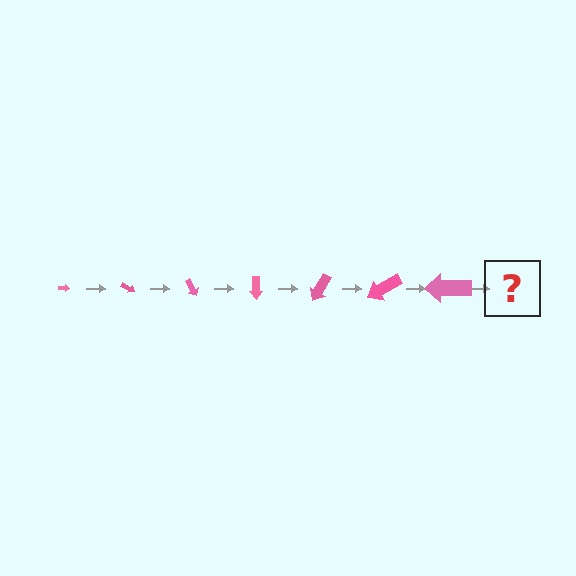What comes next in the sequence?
The next element should be an arrow, larger than the previous one and rotated 210 degrees from the start.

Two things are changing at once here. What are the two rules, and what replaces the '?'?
The two rules are that the arrow grows larger each step and it rotates 30 degrees each step. The '?' should be an arrow, larger than the previous one and rotated 210 degrees from the start.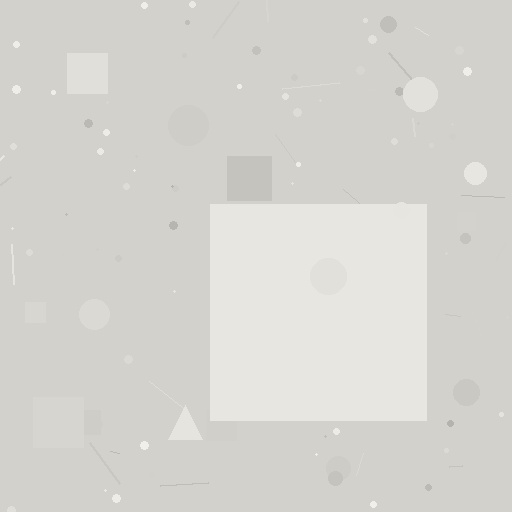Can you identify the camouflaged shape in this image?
The camouflaged shape is a square.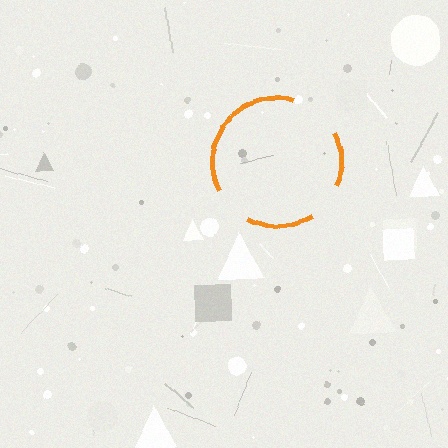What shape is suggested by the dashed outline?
The dashed outline suggests a circle.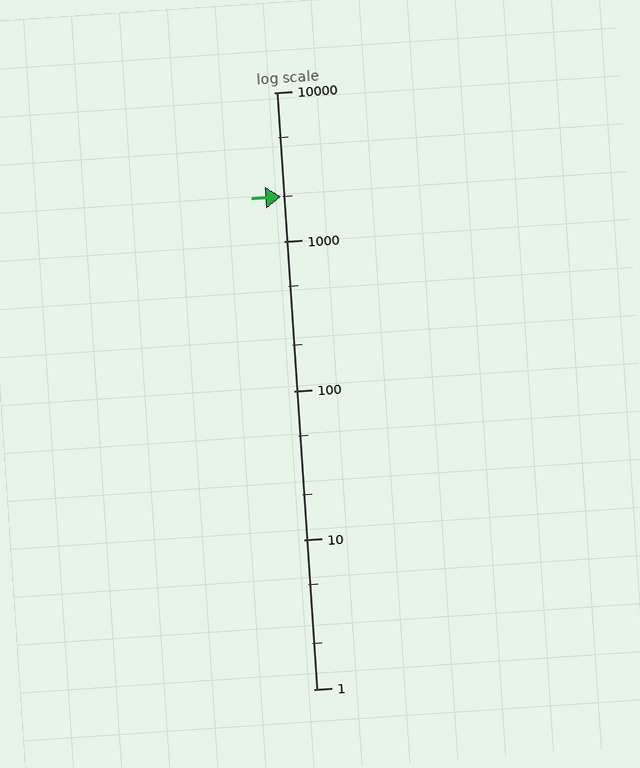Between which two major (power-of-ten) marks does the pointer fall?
The pointer is between 1000 and 10000.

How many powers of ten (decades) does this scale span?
The scale spans 4 decades, from 1 to 10000.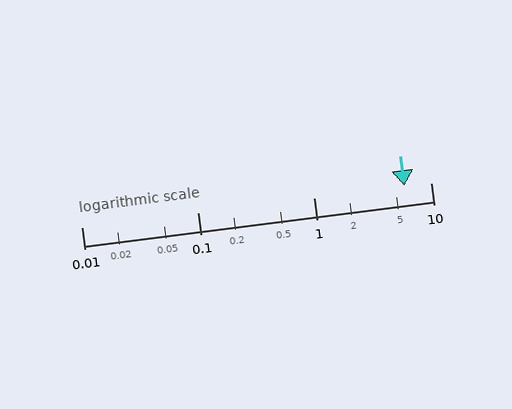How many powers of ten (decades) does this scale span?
The scale spans 3 decades, from 0.01 to 10.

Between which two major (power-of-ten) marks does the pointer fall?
The pointer is between 1 and 10.